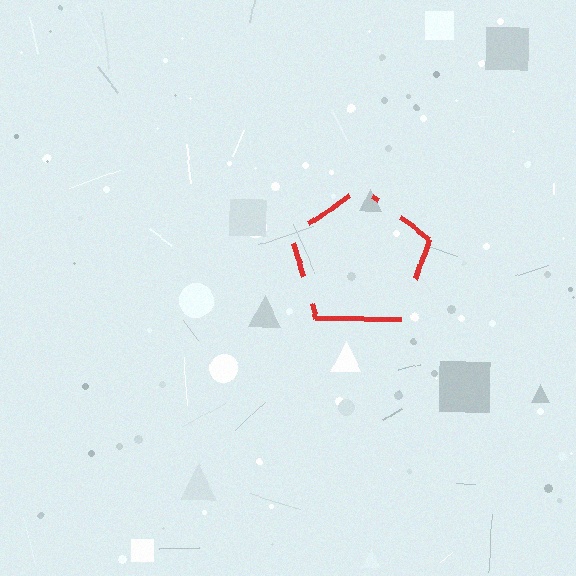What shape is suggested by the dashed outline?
The dashed outline suggests a pentagon.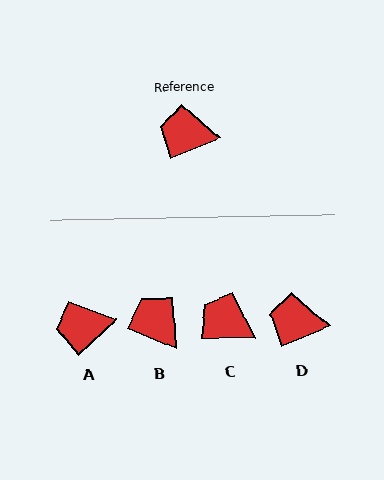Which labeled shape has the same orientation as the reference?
D.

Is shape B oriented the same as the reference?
No, it is off by about 45 degrees.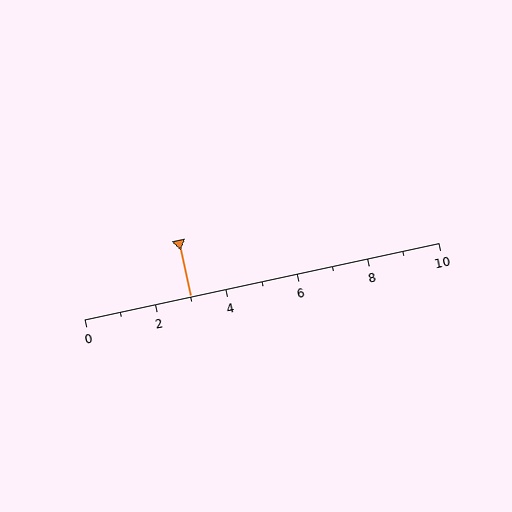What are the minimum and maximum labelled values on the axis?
The axis runs from 0 to 10.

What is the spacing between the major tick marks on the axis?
The major ticks are spaced 2 apart.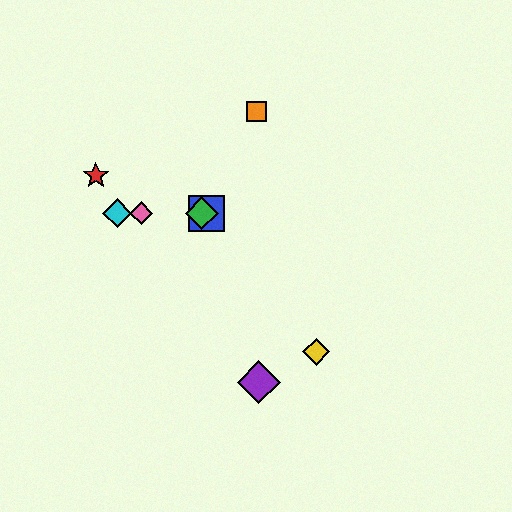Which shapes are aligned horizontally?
The blue square, the green diamond, the cyan diamond, the pink diamond are aligned horizontally.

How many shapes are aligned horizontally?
4 shapes (the blue square, the green diamond, the cyan diamond, the pink diamond) are aligned horizontally.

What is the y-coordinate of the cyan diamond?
The cyan diamond is at y≈213.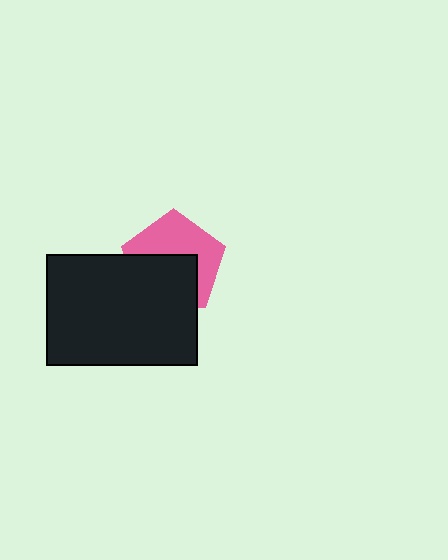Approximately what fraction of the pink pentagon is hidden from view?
Roughly 49% of the pink pentagon is hidden behind the black rectangle.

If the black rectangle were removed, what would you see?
You would see the complete pink pentagon.